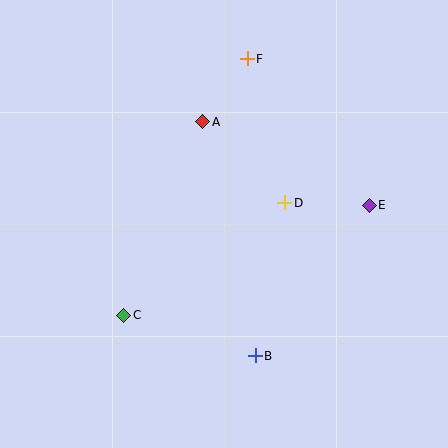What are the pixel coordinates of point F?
Point F is at (247, 59).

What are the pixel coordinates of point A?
Point A is at (203, 122).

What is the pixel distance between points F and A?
The distance between F and A is 77 pixels.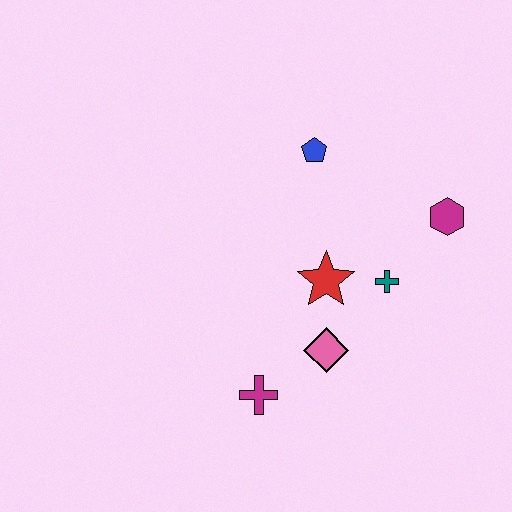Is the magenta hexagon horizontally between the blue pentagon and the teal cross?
No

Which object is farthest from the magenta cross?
The magenta hexagon is farthest from the magenta cross.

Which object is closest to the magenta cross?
The pink diamond is closest to the magenta cross.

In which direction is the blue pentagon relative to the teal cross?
The blue pentagon is above the teal cross.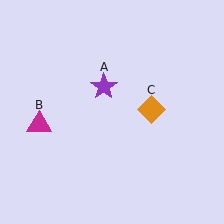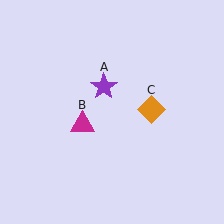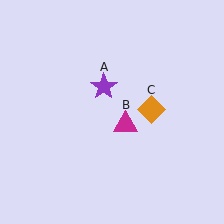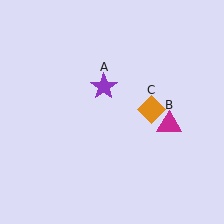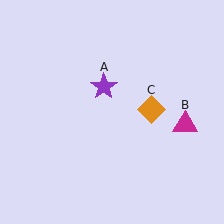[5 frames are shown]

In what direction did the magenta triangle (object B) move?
The magenta triangle (object B) moved right.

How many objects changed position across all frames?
1 object changed position: magenta triangle (object B).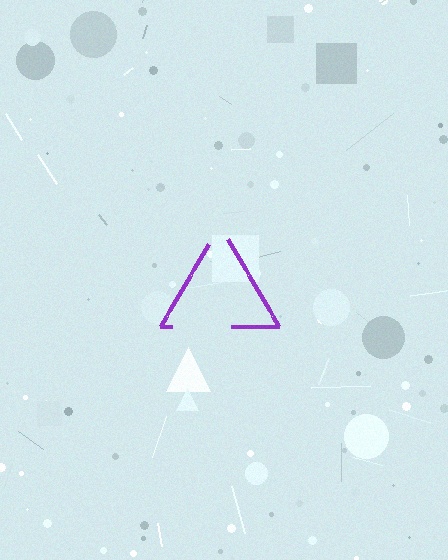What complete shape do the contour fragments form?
The contour fragments form a triangle.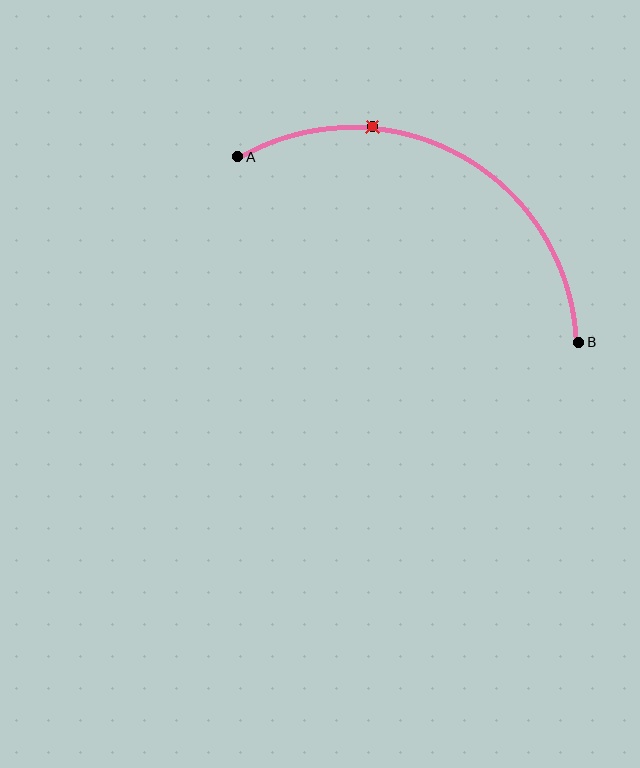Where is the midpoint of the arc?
The arc midpoint is the point on the curve farthest from the straight line joining A and B. It sits above that line.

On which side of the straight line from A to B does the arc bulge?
The arc bulges above the straight line connecting A and B.